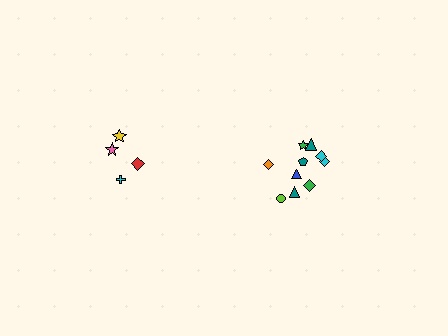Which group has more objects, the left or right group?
The right group.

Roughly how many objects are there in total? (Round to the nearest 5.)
Roughly 15 objects in total.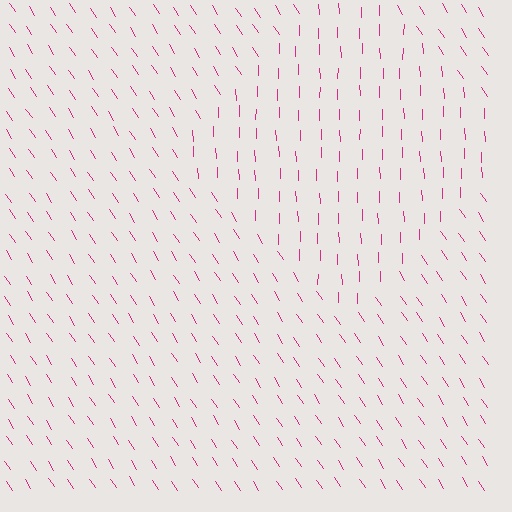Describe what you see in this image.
The image is filled with small magenta line segments. A diamond region in the image has lines oriented differently from the surrounding lines, creating a visible texture boundary.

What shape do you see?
I see a diamond.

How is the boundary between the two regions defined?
The boundary is defined purely by a change in line orientation (approximately 32 degrees difference). All lines are the same color and thickness.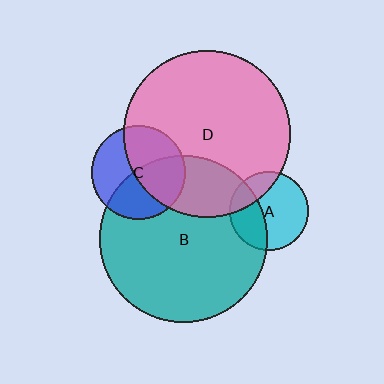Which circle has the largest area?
Circle B (teal).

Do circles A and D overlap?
Yes.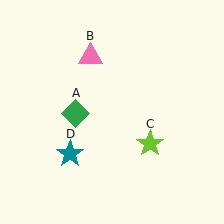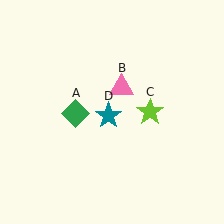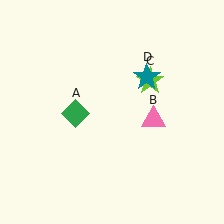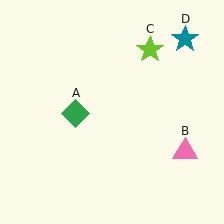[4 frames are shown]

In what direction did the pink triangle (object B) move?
The pink triangle (object B) moved down and to the right.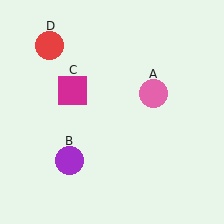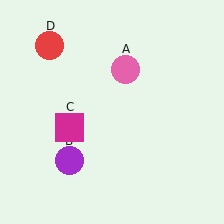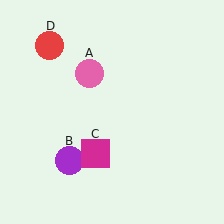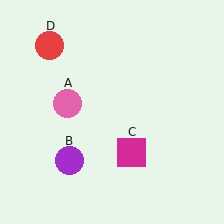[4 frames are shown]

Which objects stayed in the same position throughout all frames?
Purple circle (object B) and red circle (object D) remained stationary.